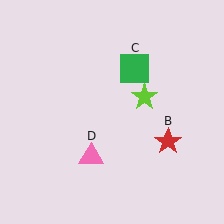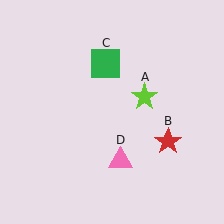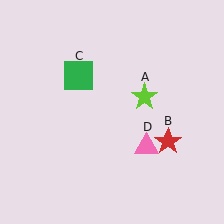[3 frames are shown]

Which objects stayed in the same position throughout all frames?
Lime star (object A) and red star (object B) remained stationary.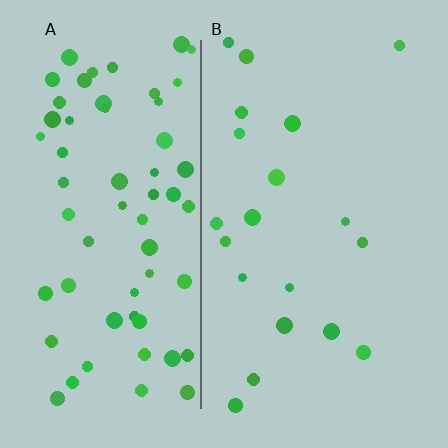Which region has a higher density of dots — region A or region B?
A (the left).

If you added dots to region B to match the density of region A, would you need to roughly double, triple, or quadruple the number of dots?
Approximately triple.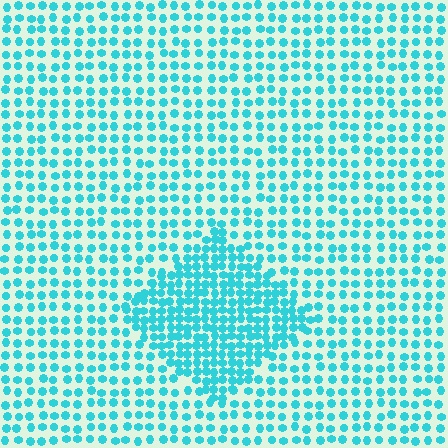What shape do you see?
I see a diamond.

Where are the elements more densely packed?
The elements are more densely packed inside the diamond boundary.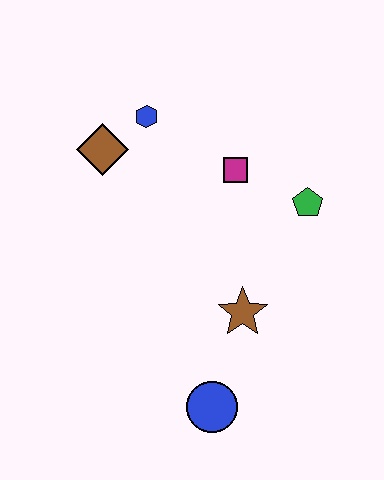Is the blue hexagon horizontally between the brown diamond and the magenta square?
Yes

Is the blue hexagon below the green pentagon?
No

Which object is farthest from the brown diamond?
The blue circle is farthest from the brown diamond.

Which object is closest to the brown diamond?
The blue hexagon is closest to the brown diamond.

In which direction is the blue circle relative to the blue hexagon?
The blue circle is below the blue hexagon.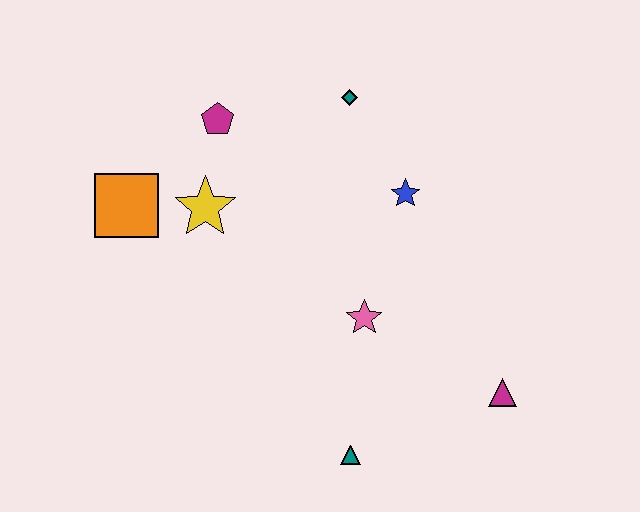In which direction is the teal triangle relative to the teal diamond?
The teal triangle is below the teal diamond.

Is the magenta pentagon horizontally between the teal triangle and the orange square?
Yes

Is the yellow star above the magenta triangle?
Yes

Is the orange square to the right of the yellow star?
No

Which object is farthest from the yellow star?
The magenta triangle is farthest from the yellow star.